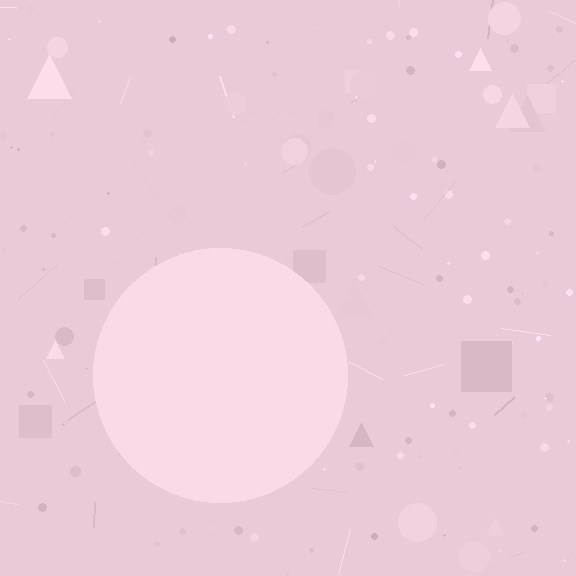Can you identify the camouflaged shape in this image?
The camouflaged shape is a circle.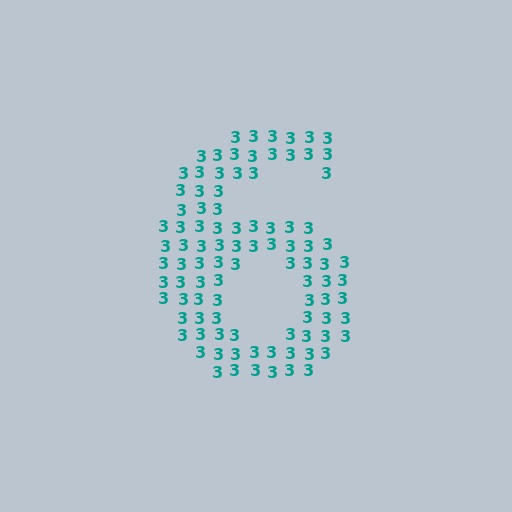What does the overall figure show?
The overall figure shows the digit 6.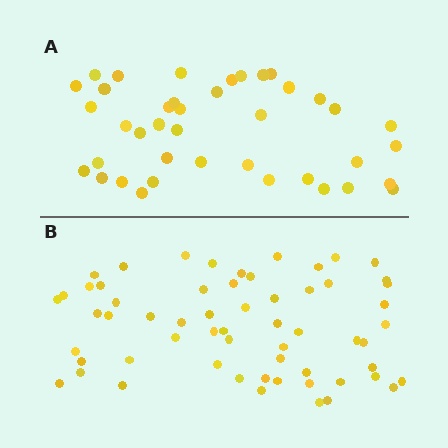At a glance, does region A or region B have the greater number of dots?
Region B (the bottom region) has more dots.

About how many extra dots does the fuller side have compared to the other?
Region B has approximately 20 more dots than region A.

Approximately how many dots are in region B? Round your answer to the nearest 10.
About 60 dots.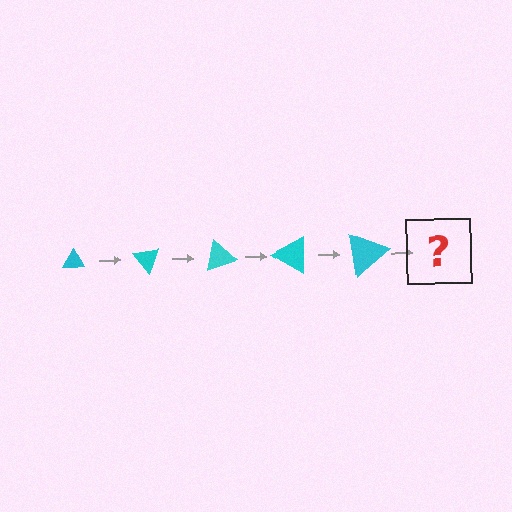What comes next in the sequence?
The next element should be a triangle, larger than the previous one and rotated 250 degrees from the start.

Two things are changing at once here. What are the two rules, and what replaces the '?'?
The two rules are that the triangle grows larger each step and it rotates 50 degrees each step. The '?' should be a triangle, larger than the previous one and rotated 250 degrees from the start.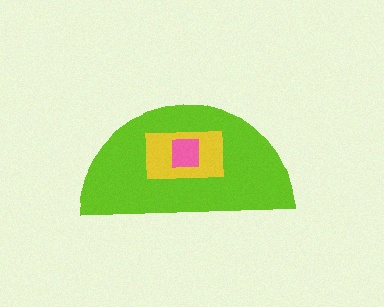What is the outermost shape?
The lime semicircle.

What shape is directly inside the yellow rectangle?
The pink square.